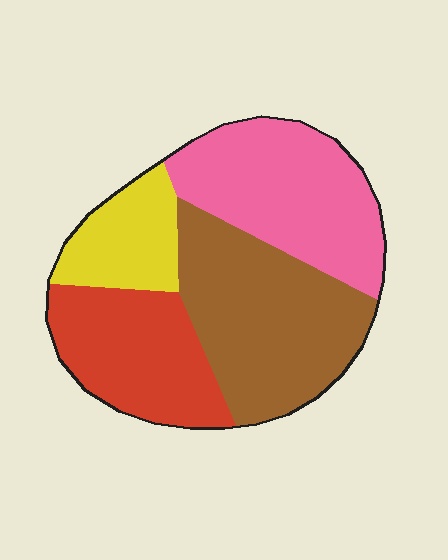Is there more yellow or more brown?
Brown.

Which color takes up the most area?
Brown, at roughly 35%.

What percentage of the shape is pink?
Pink covers about 30% of the shape.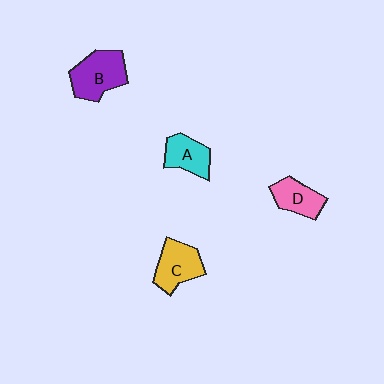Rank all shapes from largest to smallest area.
From largest to smallest: B (purple), C (yellow), D (pink), A (cyan).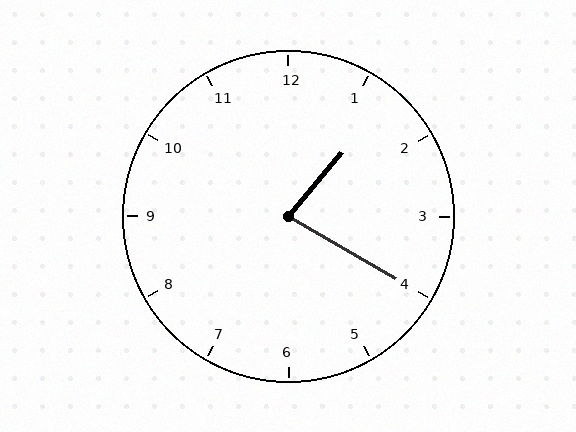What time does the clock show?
1:20.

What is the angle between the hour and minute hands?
Approximately 80 degrees.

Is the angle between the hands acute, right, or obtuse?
It is acute.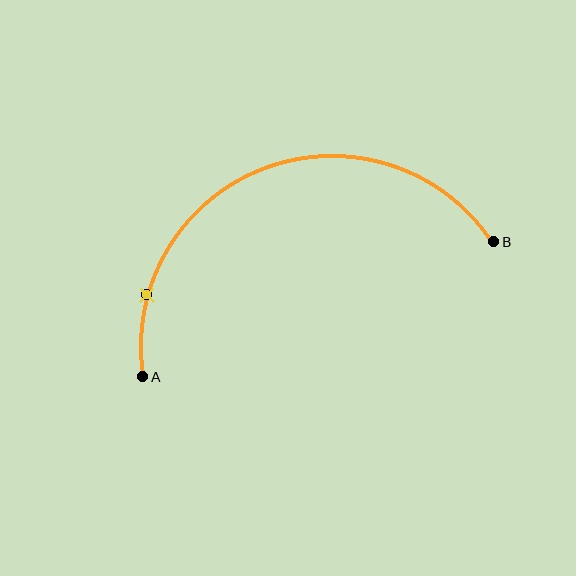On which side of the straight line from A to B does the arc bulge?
The arc bulges above the straight line connecting A and B.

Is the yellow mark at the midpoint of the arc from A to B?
No. The yellow mark lies on the arc but is closer to endpoint A. The arc midpoint would be at the point on the curve equidistant along the arc from both A and B.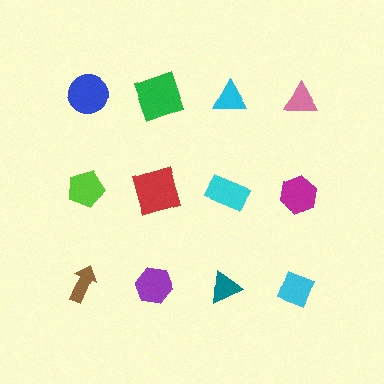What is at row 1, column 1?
A blue circle.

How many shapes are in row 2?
4 shapes.